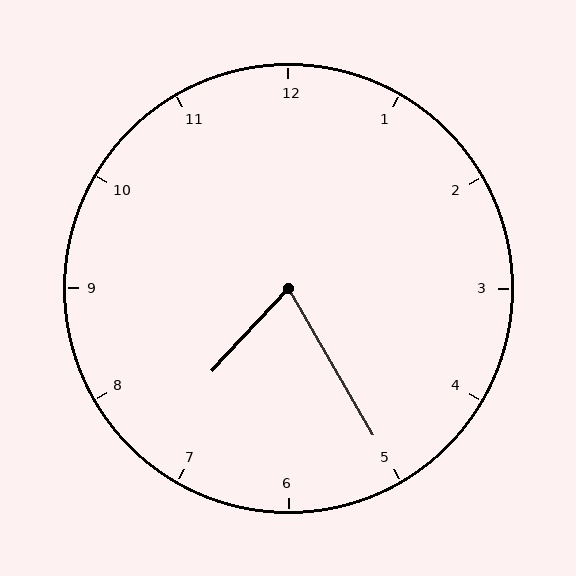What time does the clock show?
7:25.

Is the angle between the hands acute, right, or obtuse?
It is acute.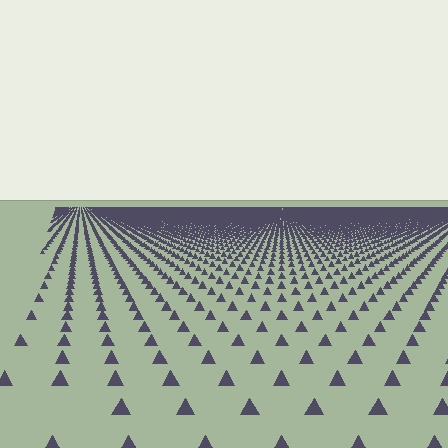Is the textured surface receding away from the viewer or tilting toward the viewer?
The surface is receding away from the viewer. Texture elements get smaller and denser toward the top.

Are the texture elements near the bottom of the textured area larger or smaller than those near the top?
Larger. Near the bottom, elements are closer to the viewer and appear at a bigger on-screen size.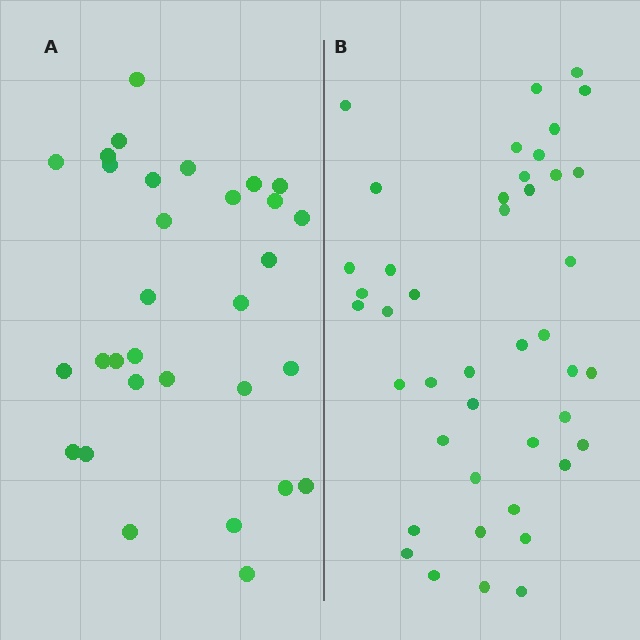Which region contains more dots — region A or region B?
Region B (the right region) has more dots.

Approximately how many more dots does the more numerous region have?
Region B has roughly 12 or so more dots than region A.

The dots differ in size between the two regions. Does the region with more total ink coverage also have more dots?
No. Region A has more total ink coverage because its dots are larger, but region B actually contains more individual dots. Total area can be misleading — the number of items is what matters here.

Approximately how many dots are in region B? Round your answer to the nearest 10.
About 40 dots. (The exact count is 43, which rounds to 40.)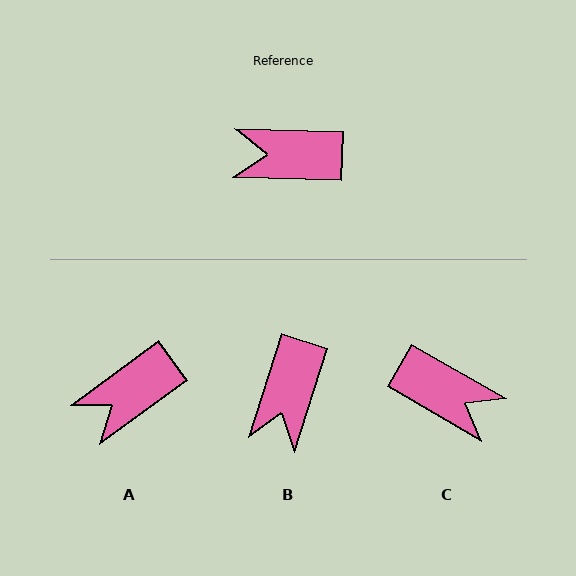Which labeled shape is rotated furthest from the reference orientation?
C, about 152 degrees away.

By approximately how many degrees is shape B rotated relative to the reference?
Approximately 74 degrees counter-clockwise.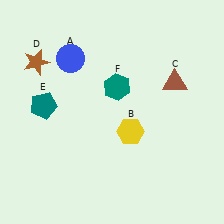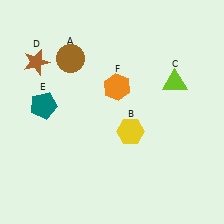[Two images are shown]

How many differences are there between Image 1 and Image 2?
There are 3 differences between the two images.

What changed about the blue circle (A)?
In Image 1, A is blue. In Image 2, it changed to brown.